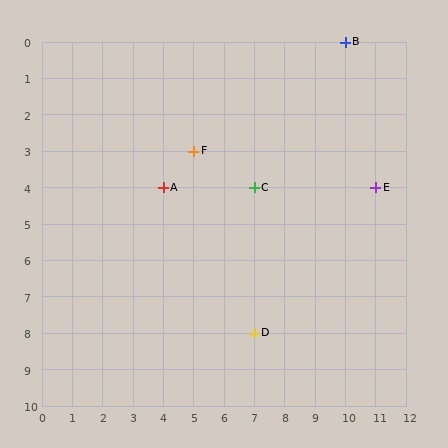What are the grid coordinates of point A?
Point A is at grid coordinates (4, 4).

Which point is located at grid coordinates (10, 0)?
Point B is at (10, 0).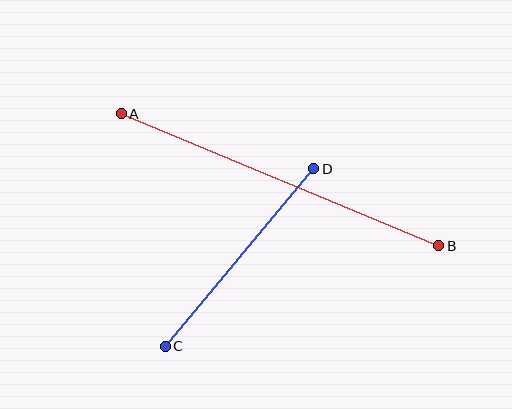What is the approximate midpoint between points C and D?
The midpoint is at approximately (239, 257) pixels.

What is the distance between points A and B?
The distance is approximately 344 pixels.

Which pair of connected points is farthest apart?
Points A and B are farthest apart.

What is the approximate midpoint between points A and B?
The midpoint is at approximately (280, 180) pixels.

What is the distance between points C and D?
The distance is approximately 231 pixels.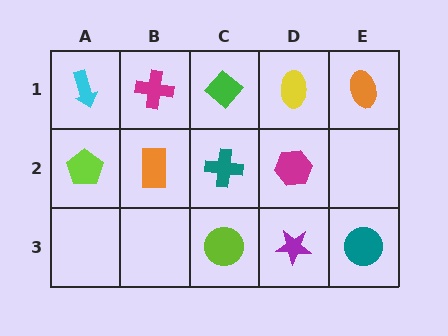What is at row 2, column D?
A magenta hexagon.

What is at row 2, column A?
A lime pentagon.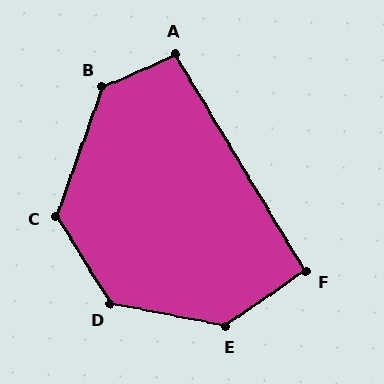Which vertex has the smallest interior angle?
F, at approximately 93 degrees.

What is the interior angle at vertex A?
Approximately 97 degrees (obtuse).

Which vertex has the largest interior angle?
E, at approximately 134 degrees.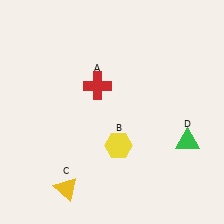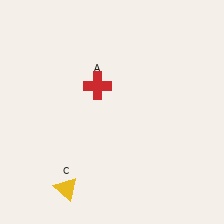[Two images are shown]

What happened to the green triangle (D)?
The green triangle (D) was removed in Image 2. It was in the bottom-right area of Image 1.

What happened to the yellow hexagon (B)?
The yellow hexagon (B) was removed in Image 2. It was in the bottom-right area of Image 1.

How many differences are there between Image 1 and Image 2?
There are 2 differences between the two images.